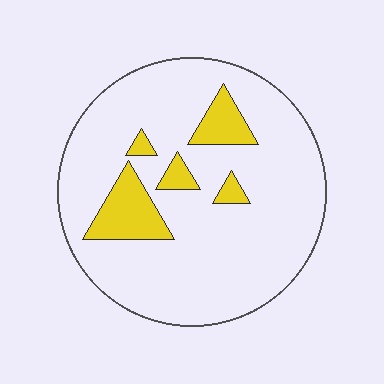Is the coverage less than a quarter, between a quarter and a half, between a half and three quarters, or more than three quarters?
Less than a quarter.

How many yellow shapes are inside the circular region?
5.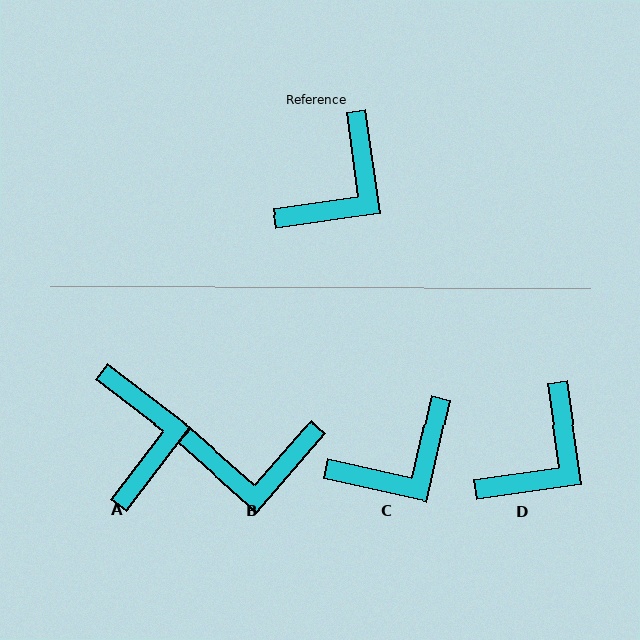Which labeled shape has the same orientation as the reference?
D.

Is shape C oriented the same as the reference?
No, it is off by about 21 degrees.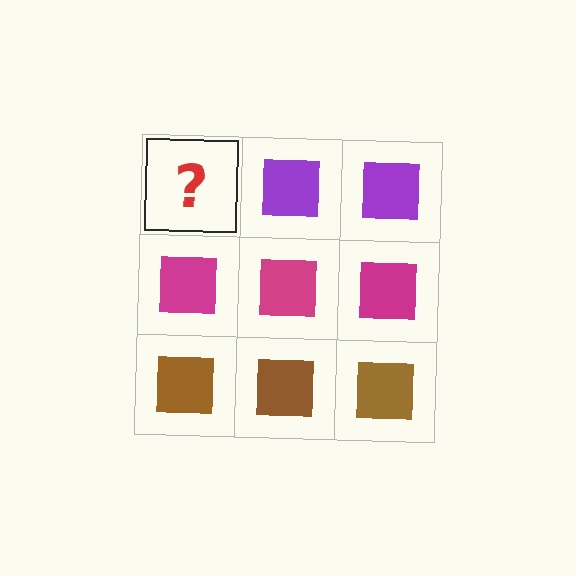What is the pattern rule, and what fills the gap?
The rule is that each row has a consistent color. The gap should be filled with a purple square.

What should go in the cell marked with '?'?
The missing cell should contain a purple square.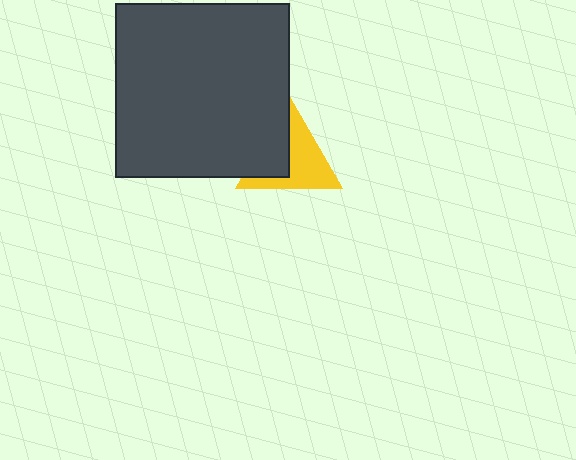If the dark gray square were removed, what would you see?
You would see the complete yellow triangle.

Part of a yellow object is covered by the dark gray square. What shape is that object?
It is a triangle.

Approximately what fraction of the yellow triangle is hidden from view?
Roughly 38% of the yellow triangle is hidden behind the dark gray square.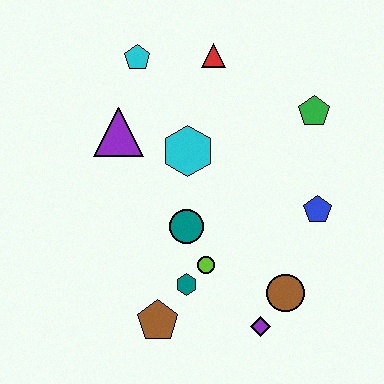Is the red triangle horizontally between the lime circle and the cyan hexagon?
No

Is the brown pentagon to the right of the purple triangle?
Yes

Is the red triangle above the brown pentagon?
Yes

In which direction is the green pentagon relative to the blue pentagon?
The green pentagon is above the blue pentagon.